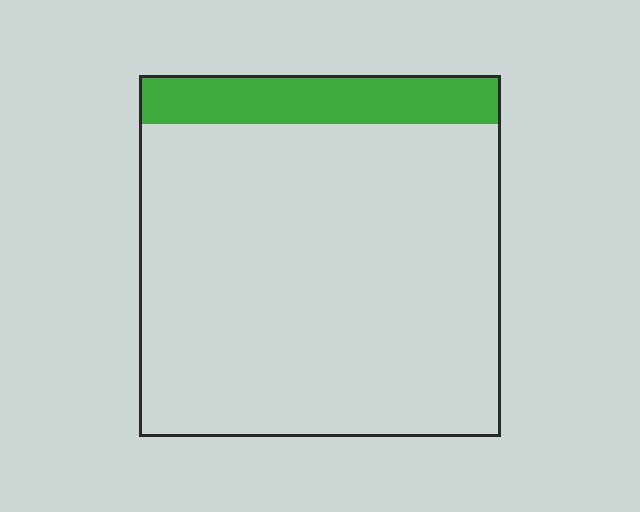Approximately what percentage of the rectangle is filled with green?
Approximately 15%.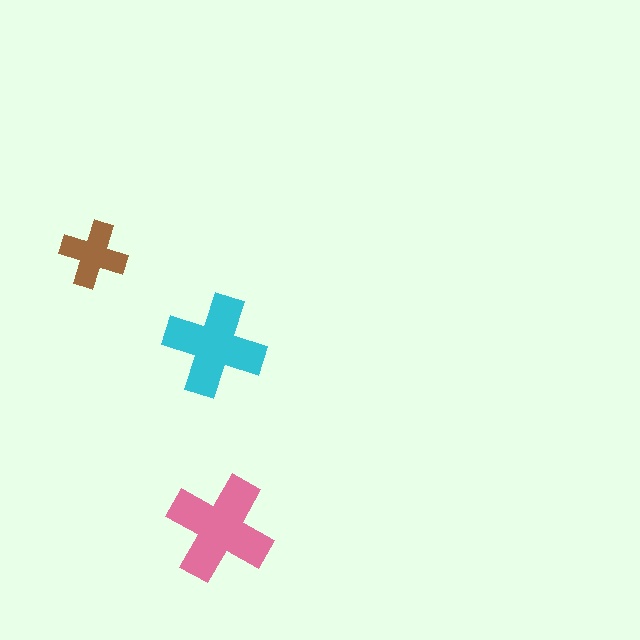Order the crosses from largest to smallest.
the pink one, the cyan one, the brown one.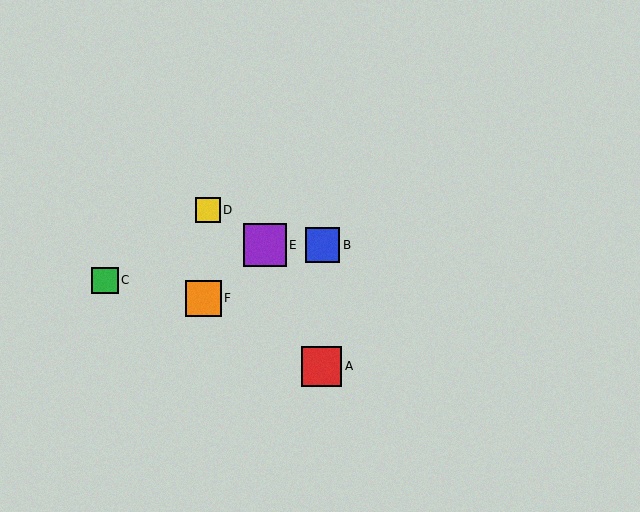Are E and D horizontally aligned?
No, E is at y≈245 and D is at y≈210.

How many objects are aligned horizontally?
2 objects (B, E) are aligned horizontally.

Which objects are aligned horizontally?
Objects B, E are aligned horizontally.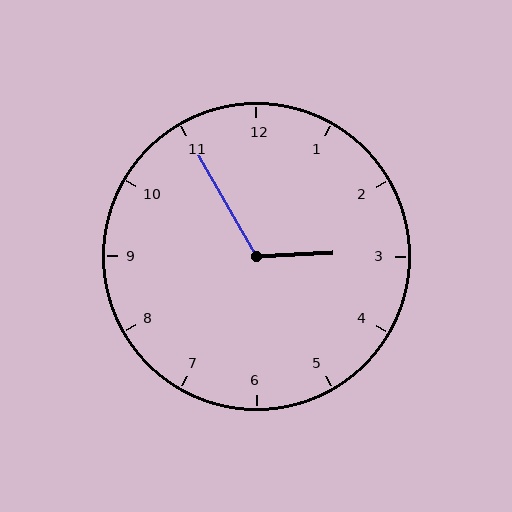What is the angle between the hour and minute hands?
Approximately 118 degrees.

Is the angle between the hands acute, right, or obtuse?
It is obtuse.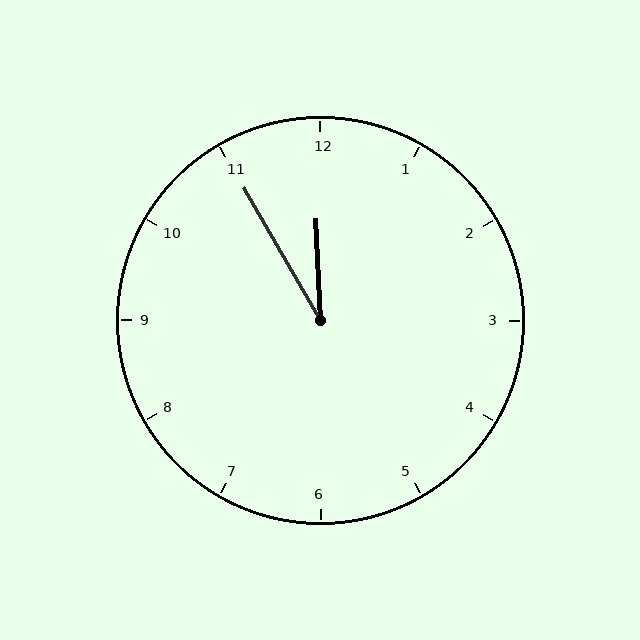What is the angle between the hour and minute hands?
Approximately 28 degrees.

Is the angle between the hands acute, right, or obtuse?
It is acute.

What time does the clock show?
11:55.